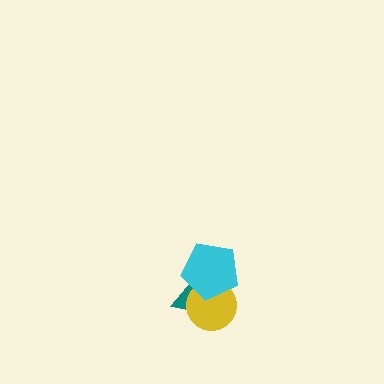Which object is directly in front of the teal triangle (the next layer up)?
The yellow circle is directly in front of the teal triangle.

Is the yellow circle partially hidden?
Yes, it is partially covered by another shape.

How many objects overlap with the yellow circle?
2 objects overlap with the yellow circle.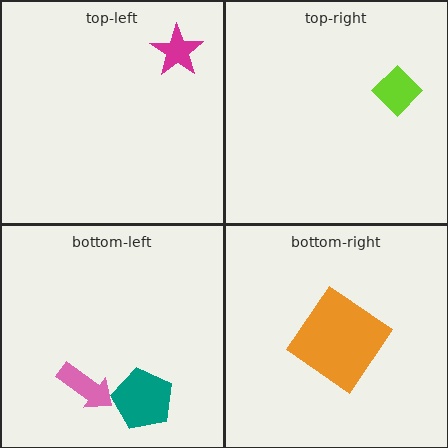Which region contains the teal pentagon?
The bottom-left region.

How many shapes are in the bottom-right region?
1.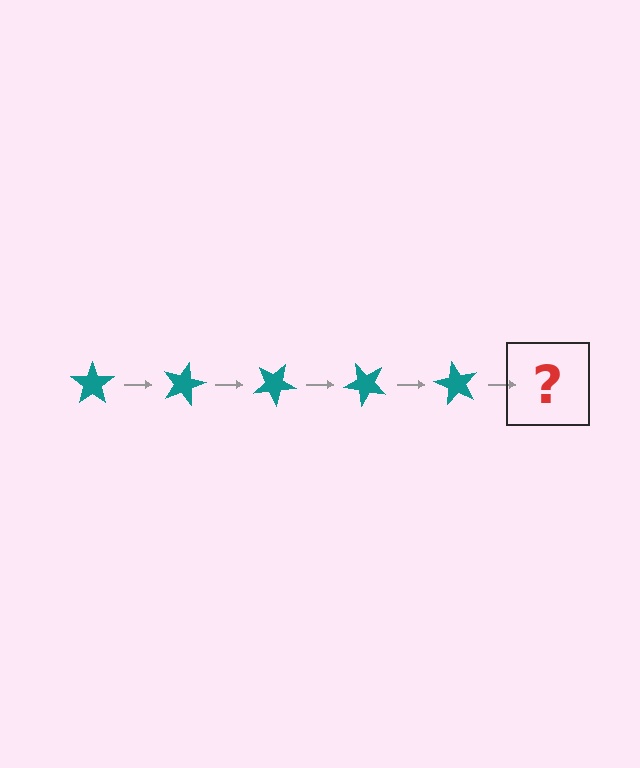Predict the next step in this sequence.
The next step is a teal star rotated 75 degrees.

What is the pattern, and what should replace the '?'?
The pattern is that the star rotates 15 degrees each step. The '?' should be a teal star rotated 75 degrees.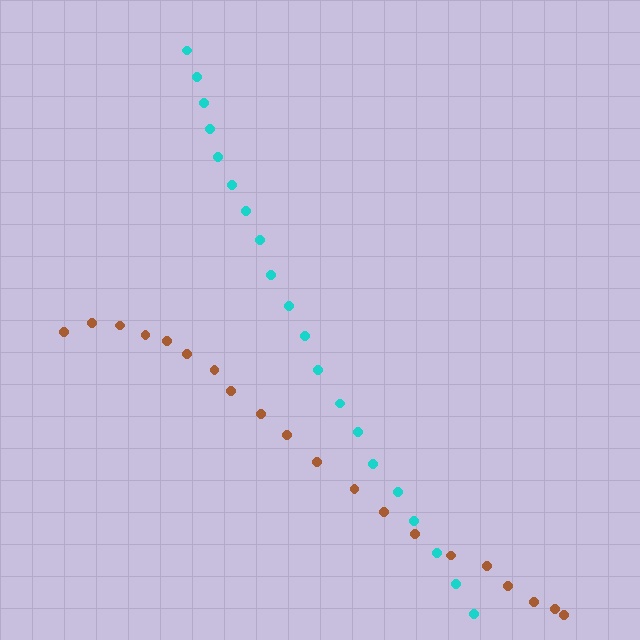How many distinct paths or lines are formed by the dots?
There are 2 distinct paths.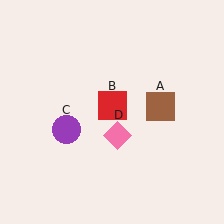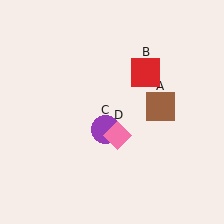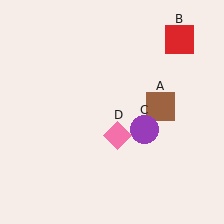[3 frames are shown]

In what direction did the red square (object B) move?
The red square (object B) moved up and to the right.